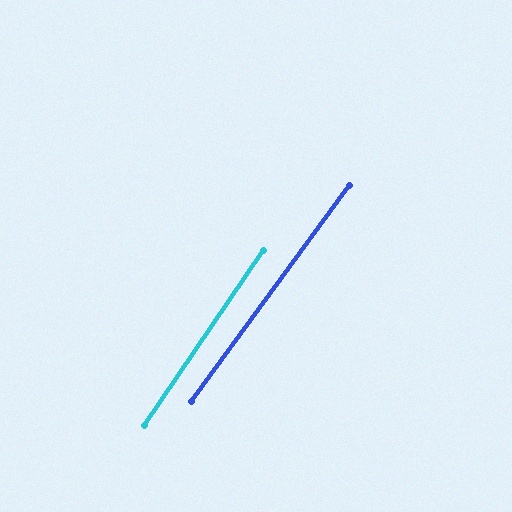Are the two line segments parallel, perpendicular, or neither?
Parallel — their directions differ by only 1.8°.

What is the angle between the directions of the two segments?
Approximately 2 degrees.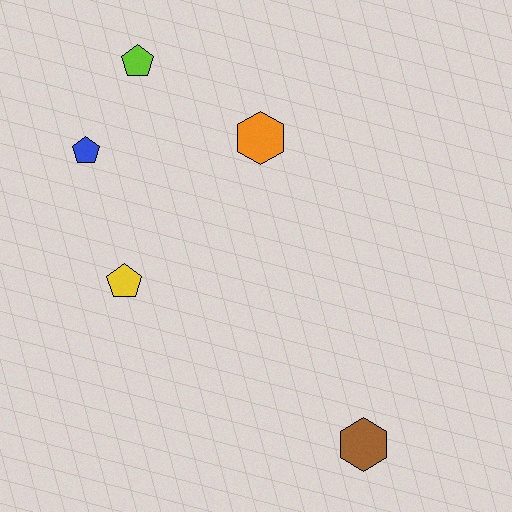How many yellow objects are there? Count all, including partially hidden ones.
There is 1 yellow object.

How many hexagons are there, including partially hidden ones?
There are 2 hexagons.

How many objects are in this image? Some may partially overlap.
There are 5 objects.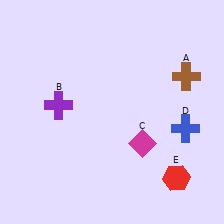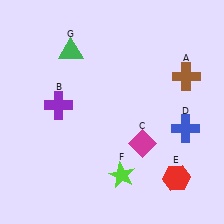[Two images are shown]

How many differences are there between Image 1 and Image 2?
There are 2 differences between the two images.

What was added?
A lime star (F), a green triangle (G) were added in Image 2.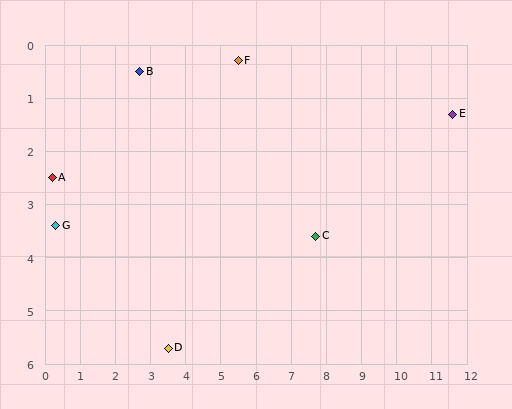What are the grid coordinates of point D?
Point D is at approximately (3.5, 5.7).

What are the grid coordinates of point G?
Point G is at approximately (0.3, 3.4).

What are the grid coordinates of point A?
Point A is at approximately (0.2, 2.5).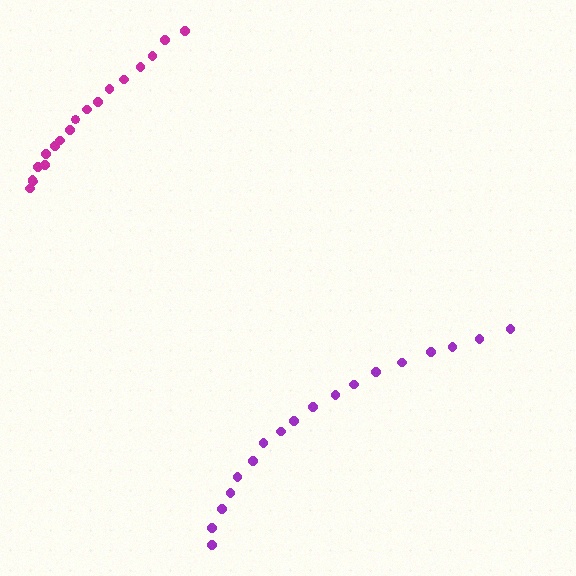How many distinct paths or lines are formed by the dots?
There are 2 distinct paths.